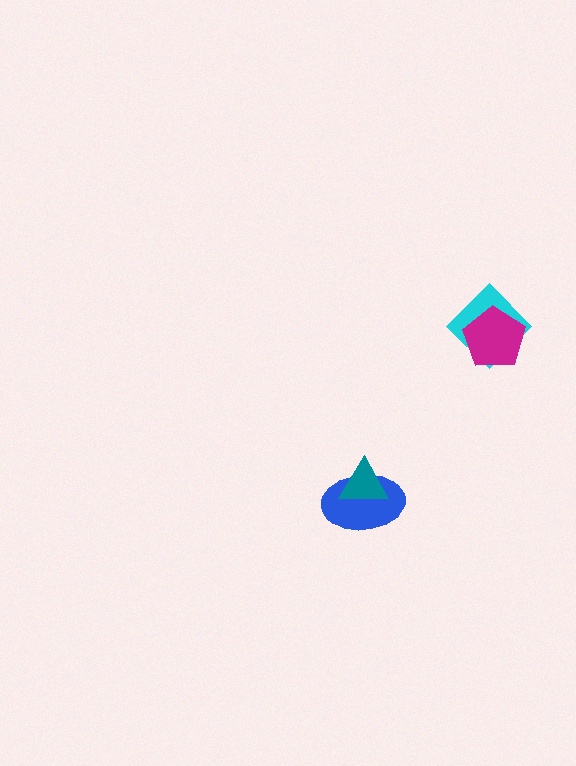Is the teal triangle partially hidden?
No, no other shape covers it.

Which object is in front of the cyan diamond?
The magenta pentagon is in front of the cyan diamond.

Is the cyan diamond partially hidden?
Yes, it is partially covered by another shape.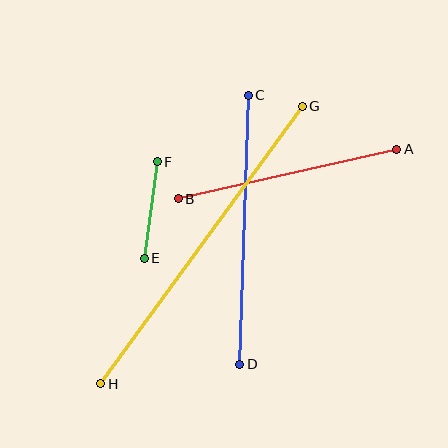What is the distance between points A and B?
The distance is approximately 224 pixels.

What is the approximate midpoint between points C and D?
The midpoint is at approximately (244, 230) pixels.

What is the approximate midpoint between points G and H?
The midpoint is at approximately (201, 245) pixels.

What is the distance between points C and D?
The distance is approximately 269 pixels.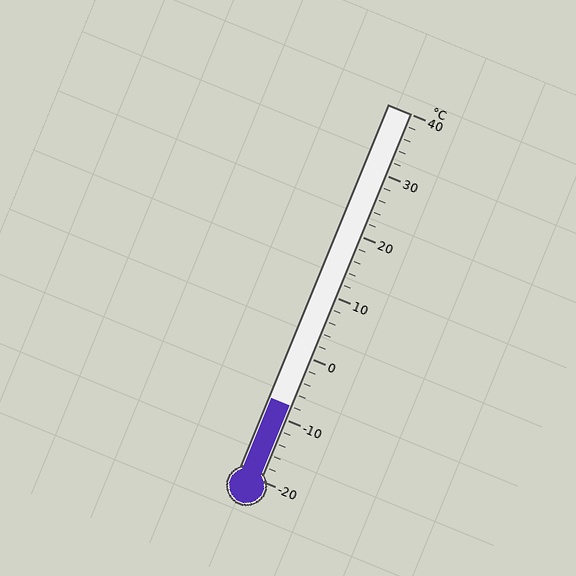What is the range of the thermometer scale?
The thermometer scale ranges from -20°C to 40°C.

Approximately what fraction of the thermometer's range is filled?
The thermometer is filled to approximately 20% of its range.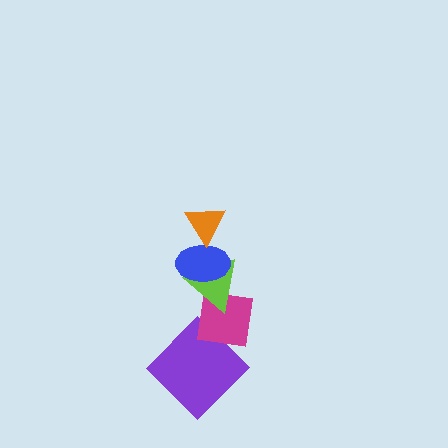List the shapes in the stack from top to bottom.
From top to bottom: the orange triangle, the blue ellipse, the lime triangle, the magenta square, the purple diamond.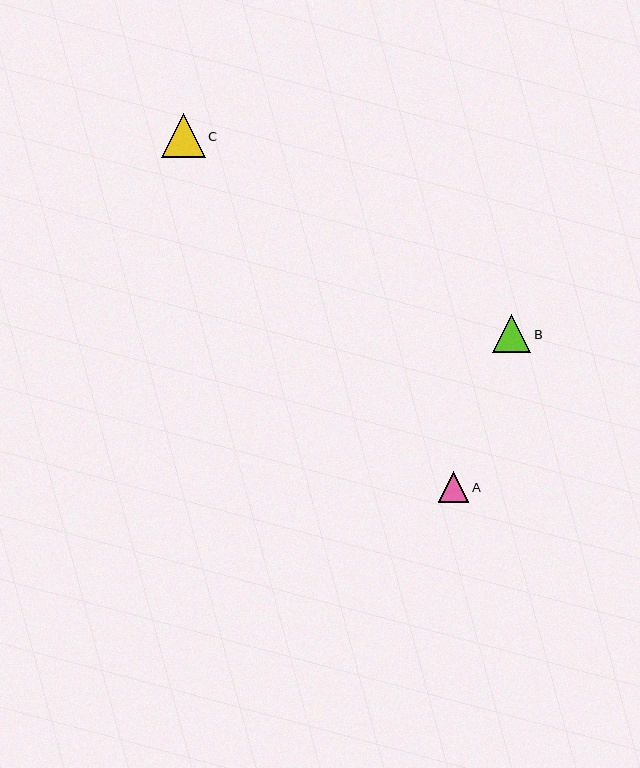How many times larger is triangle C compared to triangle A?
Triangle C is approximately 1.4 times the size of triangle A.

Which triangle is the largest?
Triangle C is the largest with a size of approximately 44 pixels.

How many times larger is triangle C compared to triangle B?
Triangle C is approximately 1.1 times the size of triangle B.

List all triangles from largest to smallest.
From largest to smallest: C, B, A.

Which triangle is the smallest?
Triangle A is the smallest with a size of approximately 31 pixels.